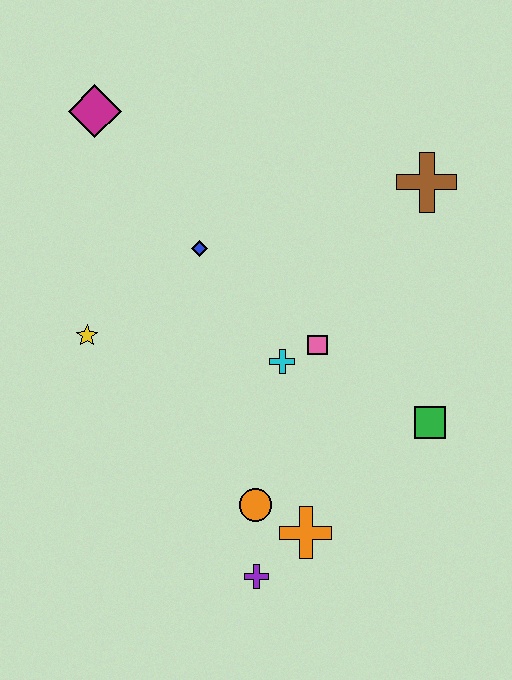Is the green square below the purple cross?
No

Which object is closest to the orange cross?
The orange circle is closest to the orange cross.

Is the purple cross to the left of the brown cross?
Yes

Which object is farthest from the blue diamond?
The purple cross is farthest from the blue diamond.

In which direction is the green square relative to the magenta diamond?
The green square is to the right of the magenta diamond.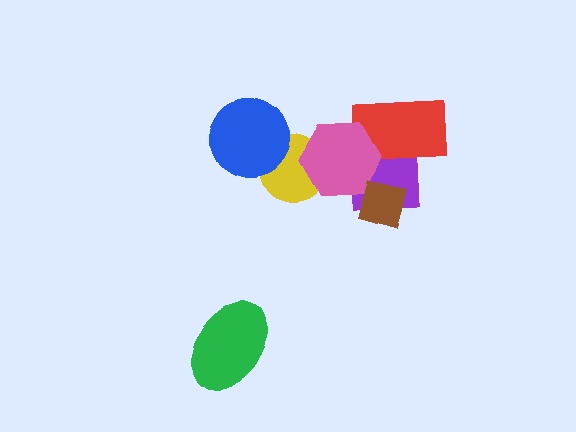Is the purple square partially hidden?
Yes, it is partially covered by another shape.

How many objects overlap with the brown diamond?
2 objects overlap with the brown diamond.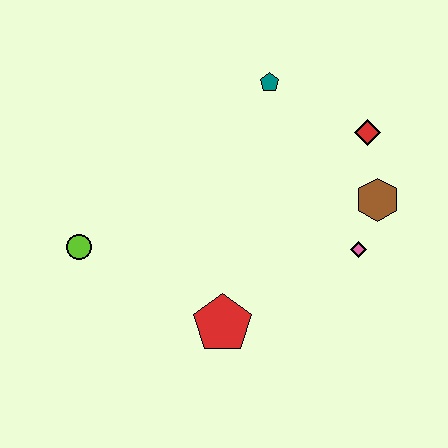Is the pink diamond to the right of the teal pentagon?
Yes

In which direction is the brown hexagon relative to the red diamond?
The brown hexagon is below the red diamond.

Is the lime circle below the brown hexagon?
Yes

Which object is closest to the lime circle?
The red pentagon is closest to the lime circle.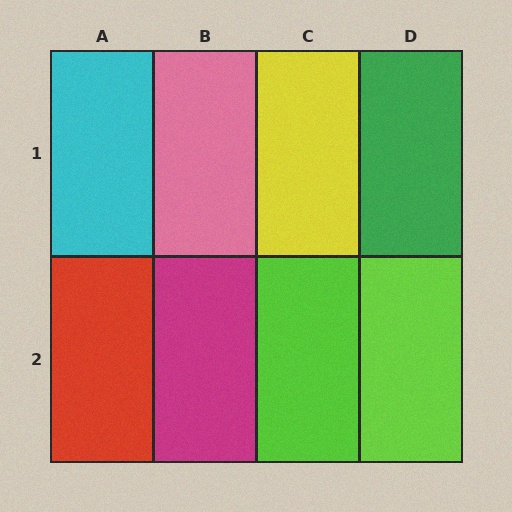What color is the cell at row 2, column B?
Magenta.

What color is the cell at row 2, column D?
Lime.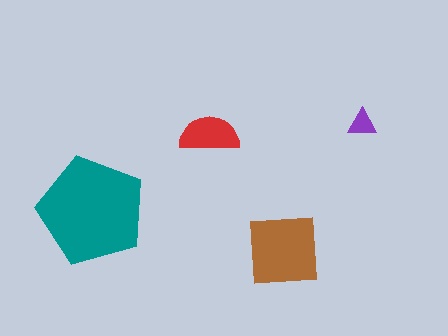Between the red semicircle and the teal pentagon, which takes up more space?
The teal pentagon.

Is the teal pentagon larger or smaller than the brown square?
Larger.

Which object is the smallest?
The purple triangle.